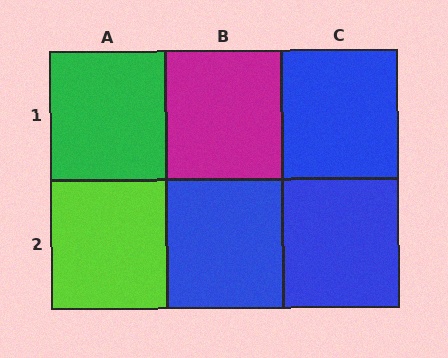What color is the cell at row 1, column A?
Green.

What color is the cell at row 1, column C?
Blue.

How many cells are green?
1 cell is green.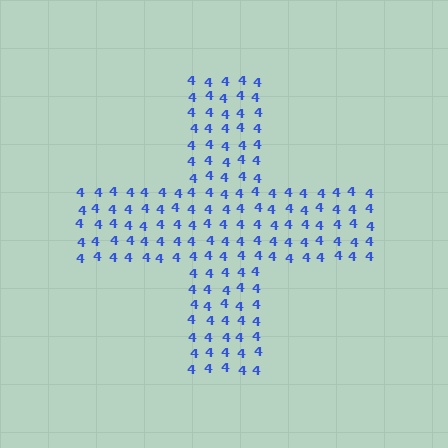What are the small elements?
The small elements are digit 4's.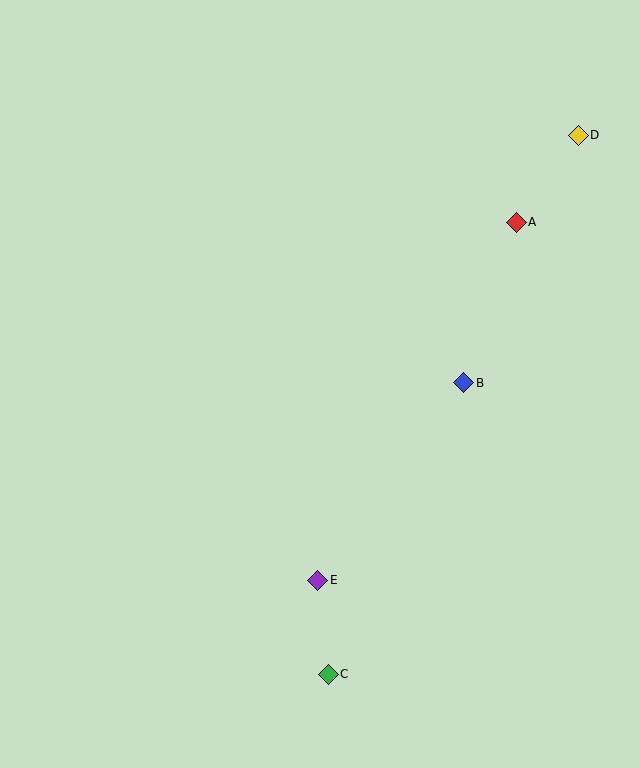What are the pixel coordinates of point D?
Point D is at (578, 135).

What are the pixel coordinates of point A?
Point A is at (516, 222).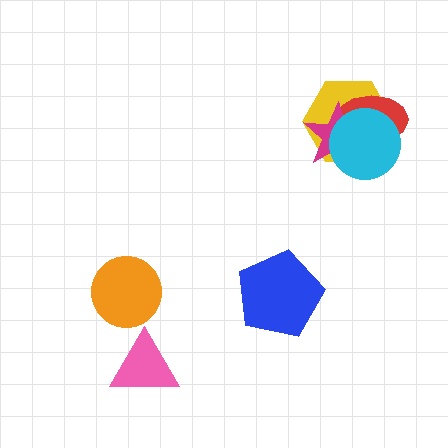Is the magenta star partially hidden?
Yes, it is partially covered by another shape.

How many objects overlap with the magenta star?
3 objects overlap with the magenta star.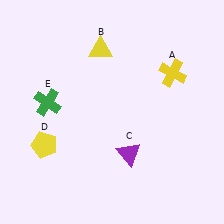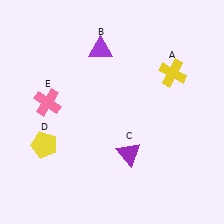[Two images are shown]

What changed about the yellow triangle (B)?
In Image 1, B is yellow. In Image 2, it changed to purple.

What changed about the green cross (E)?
In Image 1, E is green. In Image 2, it changed to pink.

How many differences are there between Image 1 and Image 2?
There are 2 differences between the two images.